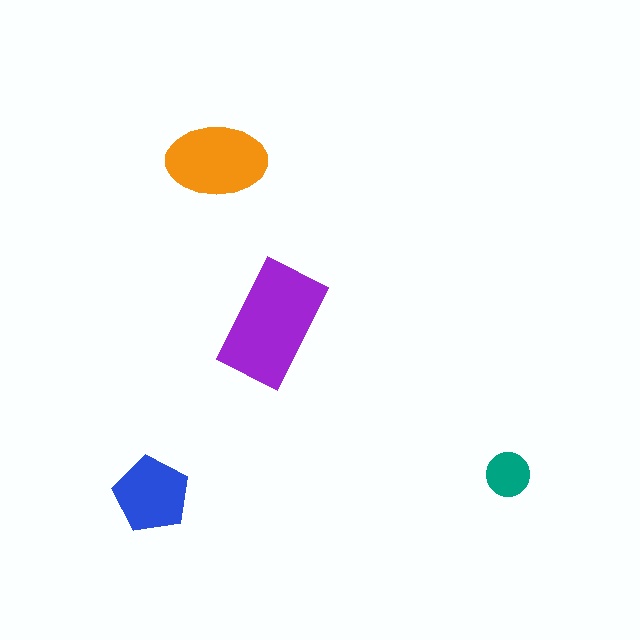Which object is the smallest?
The teal circle.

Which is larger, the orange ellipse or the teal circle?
The orange ellipse.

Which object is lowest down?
The blue pentagon is bottommost.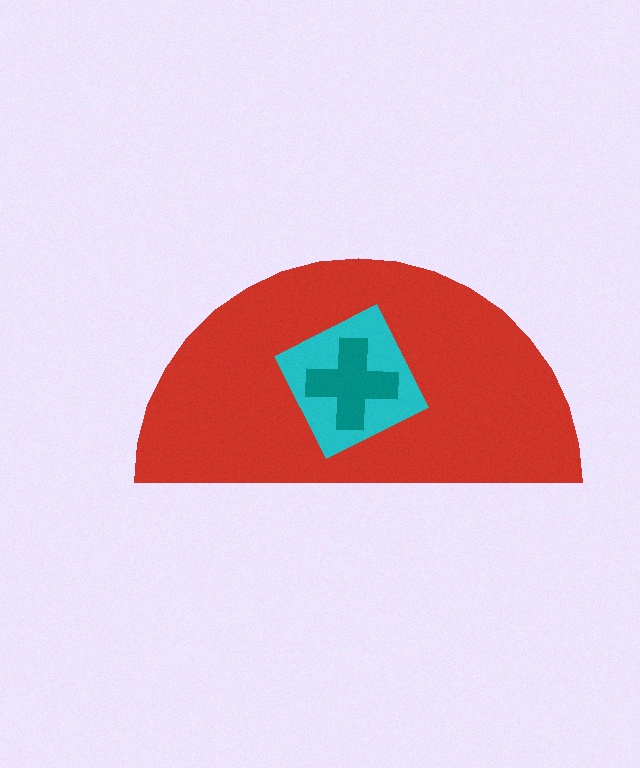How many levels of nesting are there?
3.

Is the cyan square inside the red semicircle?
Yes.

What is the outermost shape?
The red semicircle.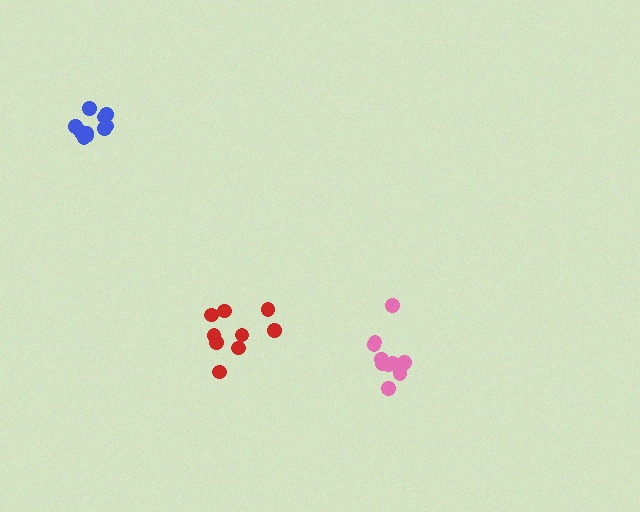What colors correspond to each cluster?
The clusters are colored: blue, red, pink.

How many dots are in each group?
Group 1: 11 dots, Group 2: 9 dots, Group 3: 11 dots (31 total).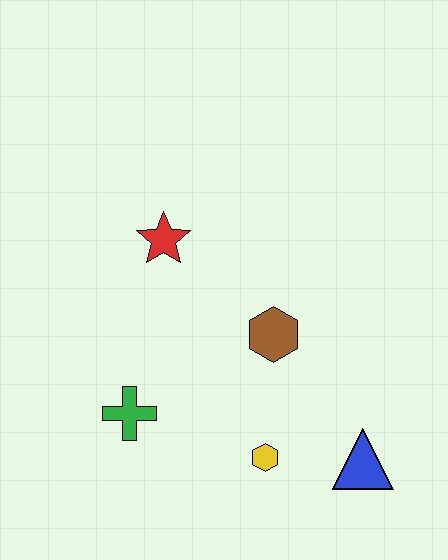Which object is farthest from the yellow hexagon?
The red star is farthest from the yellow hexagon.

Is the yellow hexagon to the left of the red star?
No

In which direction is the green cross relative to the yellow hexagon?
The green cross is to the left of the yellow hexagon.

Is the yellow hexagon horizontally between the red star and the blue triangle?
Yes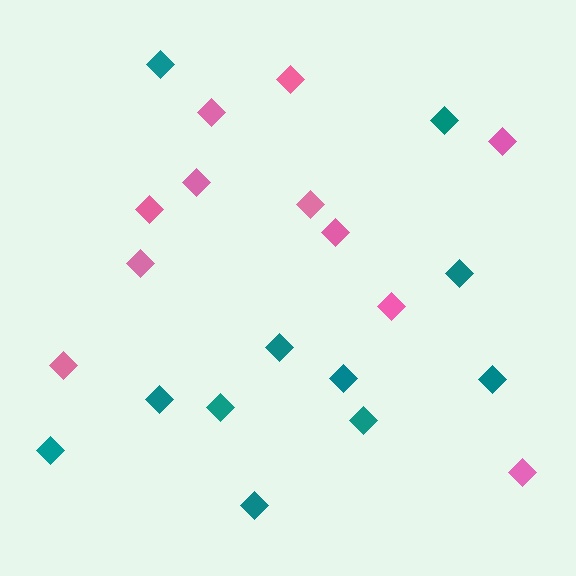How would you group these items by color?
There are 2 groups: one group of pink diamonds (11) and one group of teal diamonds (11).